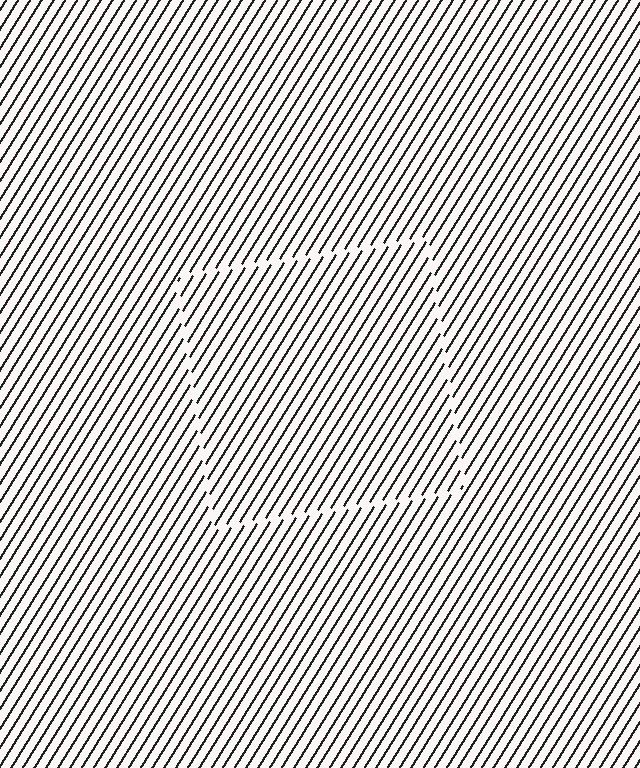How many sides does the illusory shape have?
4 sides — the line-ends trace a square.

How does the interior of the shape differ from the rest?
The interior of the shape contains the same grating, shifted by half a period — the contour is defined by the phase discontinuity where line-ends from the inner and outer gratings abut.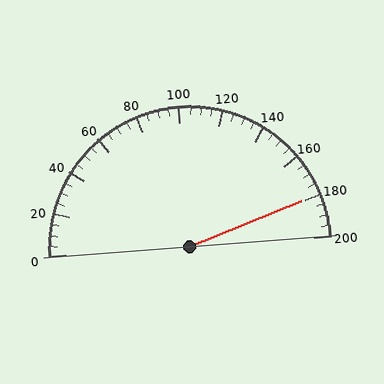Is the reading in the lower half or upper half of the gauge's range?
The reading is in the upper half of the range (0 to 200).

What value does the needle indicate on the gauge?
The needle indicates approximately 180.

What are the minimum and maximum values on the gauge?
The gauge ranges from 0 to 200.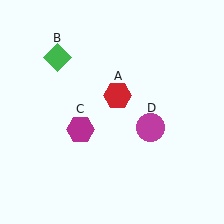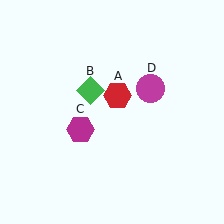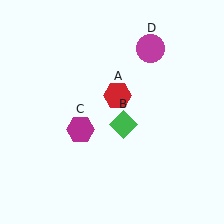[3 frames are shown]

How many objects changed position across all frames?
2 objects changed position: green diamond (object B), magenta circle (object D).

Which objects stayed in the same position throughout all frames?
Red hexagon (object A) and magenta hexagon (object C) remained stationary.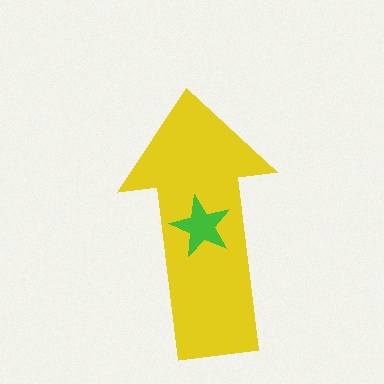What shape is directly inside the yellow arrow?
The green star.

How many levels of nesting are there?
2.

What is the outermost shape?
The yellow arrow.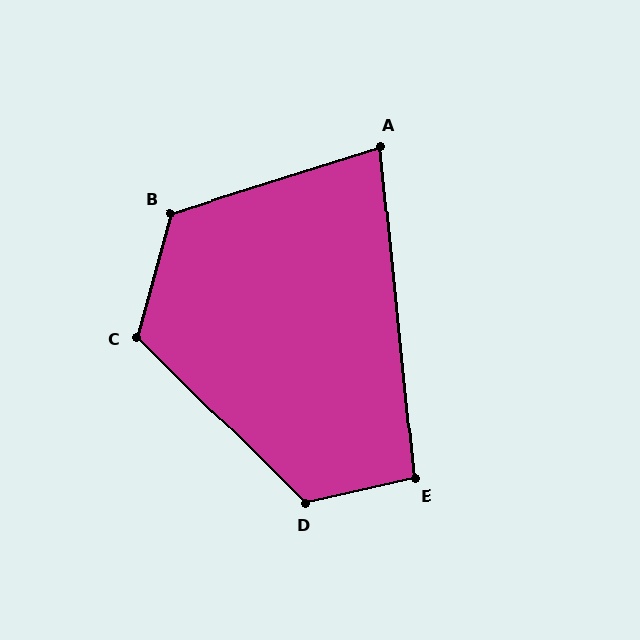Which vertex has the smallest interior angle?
A, at approximately 78 degrees.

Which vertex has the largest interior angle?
B, at approximately 123 degrees.